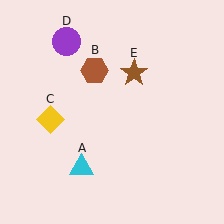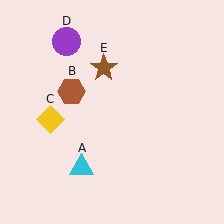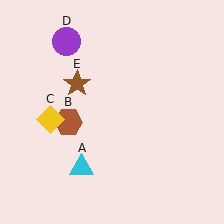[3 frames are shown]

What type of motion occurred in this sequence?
The brown hexagon (object B), brown star (object E) rotated counterclockwise around the center of the scene.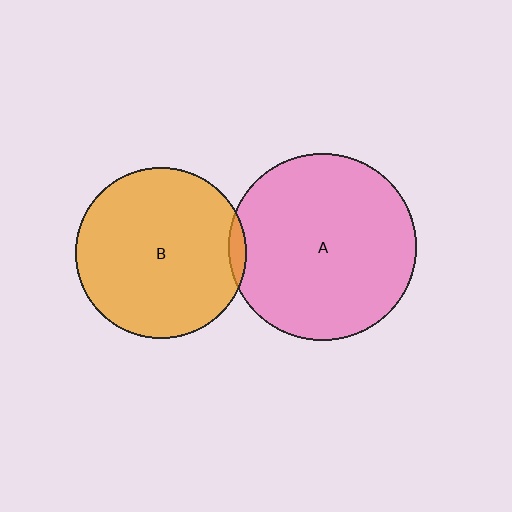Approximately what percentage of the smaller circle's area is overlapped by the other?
Approximately 5%.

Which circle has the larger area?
Circle A (pink).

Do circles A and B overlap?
Yes.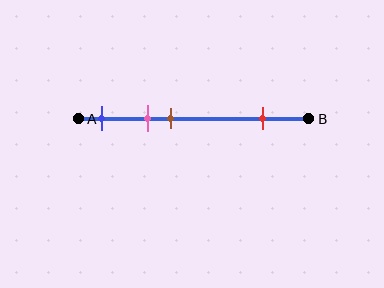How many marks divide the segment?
There are 4 marks dividing the segment.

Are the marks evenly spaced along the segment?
No, the marks are not evenly spaced.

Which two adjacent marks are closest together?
The pink and brown marks are the closest adjacent pair.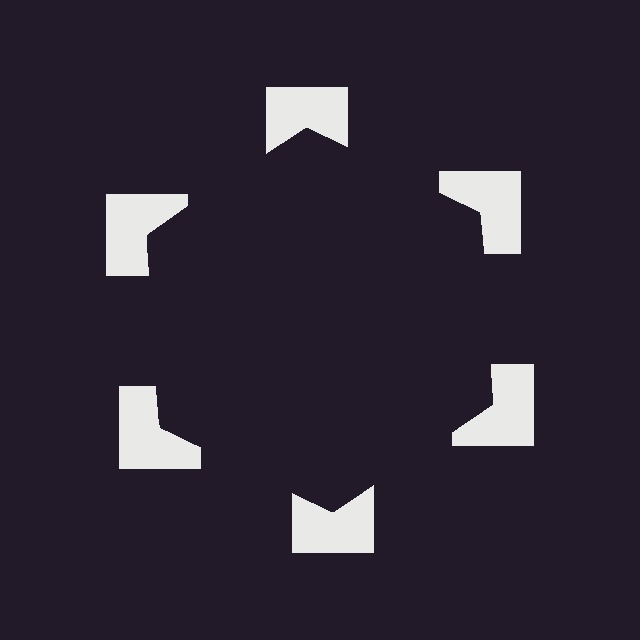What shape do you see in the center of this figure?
An illusory hexagon — its edges are inferred from the aligned wedge cuts in the notched squares, not physically drawn.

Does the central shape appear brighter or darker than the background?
It typically appears slightly darker than the background, even though no actual brightness change is drawn.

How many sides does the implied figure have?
6 sides.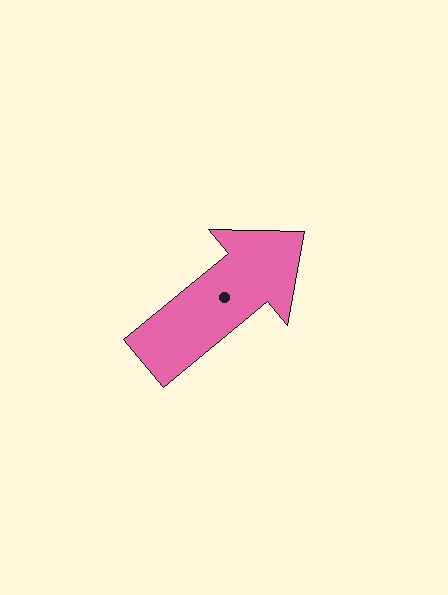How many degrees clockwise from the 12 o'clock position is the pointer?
Approximately 51 degrees.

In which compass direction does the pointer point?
Northeast.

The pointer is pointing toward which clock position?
Roughly 2 o'clock.